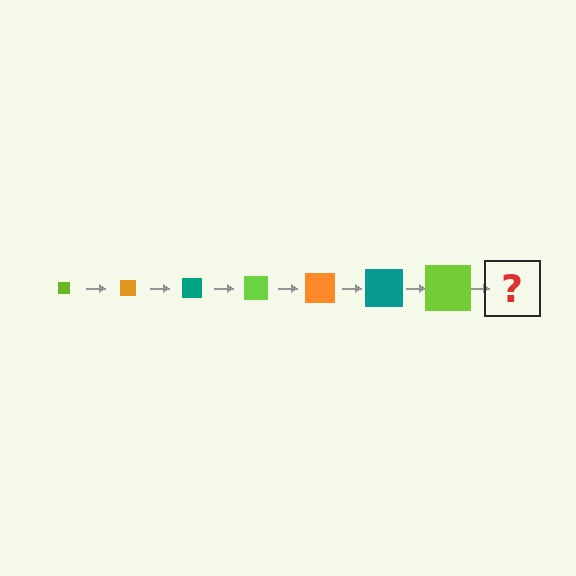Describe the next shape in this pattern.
It should be an orange square, larger than the previous one.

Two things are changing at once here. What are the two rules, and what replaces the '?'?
The two rules are that the square grows larger each step and the color cycles through lime, orange, and teal. The '?' should be an orange square, larger than the previous one.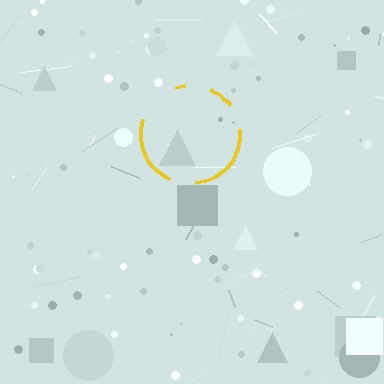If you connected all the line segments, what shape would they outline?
They would outline a circle.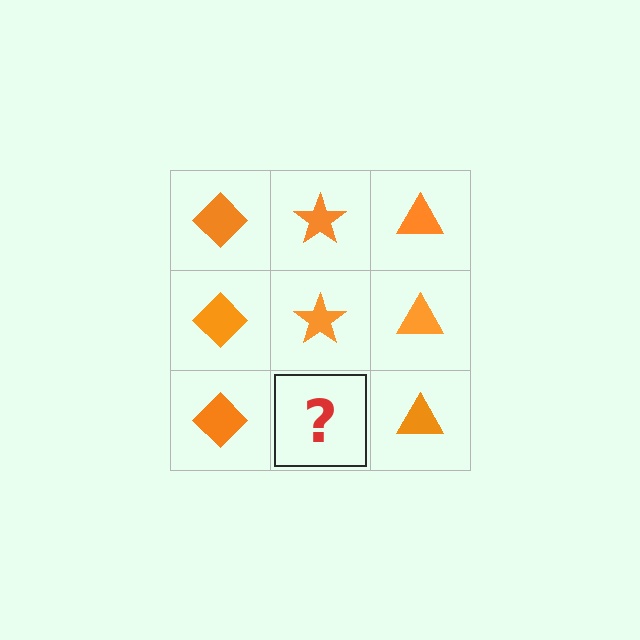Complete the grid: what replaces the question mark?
The question mark should be replaced with an orange star.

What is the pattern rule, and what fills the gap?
The rule is that each column has a consistent shape. The gap should be filled with an orange star.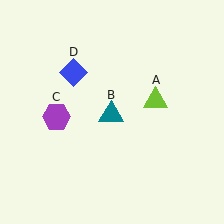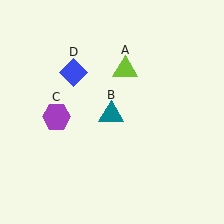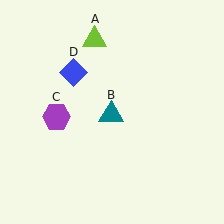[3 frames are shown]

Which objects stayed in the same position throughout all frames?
Teal triangle (object B) and purple hexagon (object C) and blue diamond (object D) remained stationary.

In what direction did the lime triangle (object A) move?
The lime triangle (object A) moved up and to the left.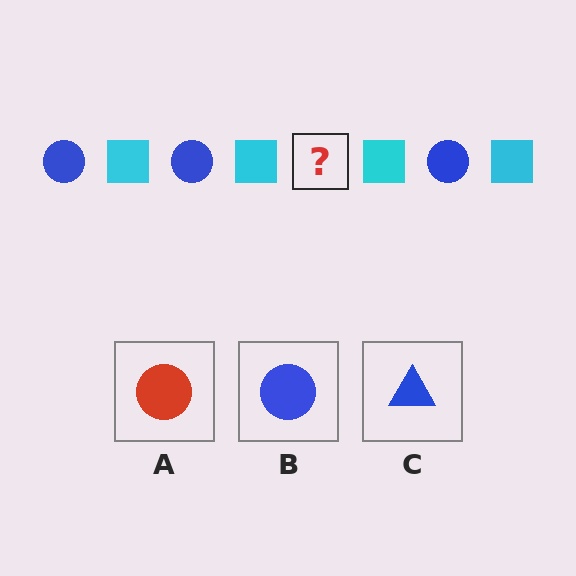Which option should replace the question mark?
Option B.